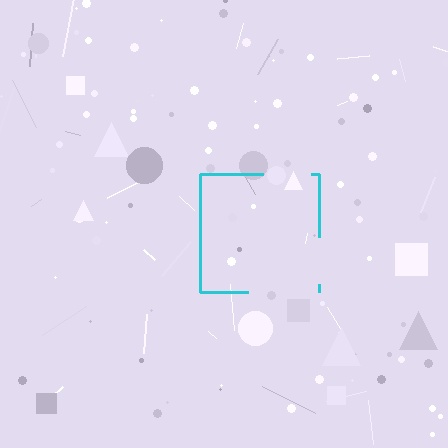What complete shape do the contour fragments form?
The contour fragments form a square.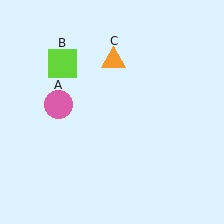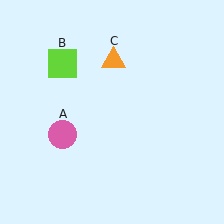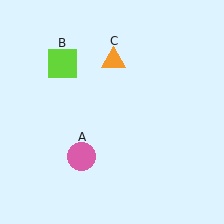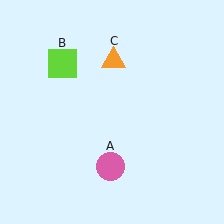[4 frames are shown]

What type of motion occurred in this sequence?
The pink circle (object A) rotated counterclockwise around the center of the scene.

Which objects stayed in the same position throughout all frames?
Lime square (object B) and orange triangle (object C) remained stationary.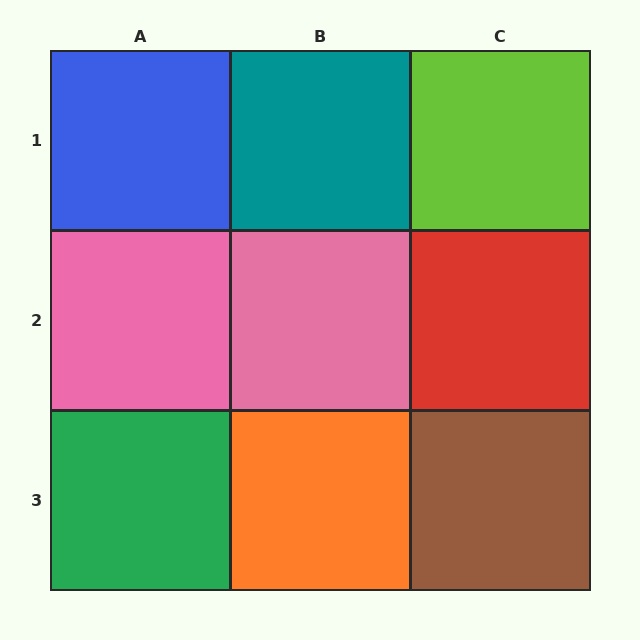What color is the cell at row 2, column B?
Pink.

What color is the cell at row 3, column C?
Brown.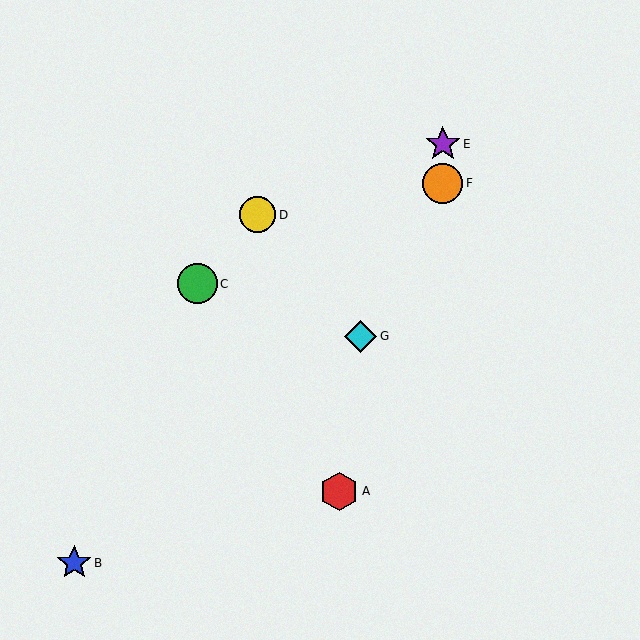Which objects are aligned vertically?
Objects E, F are aligned vertically.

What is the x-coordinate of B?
Object B is at x≈74.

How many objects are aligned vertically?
2 objects (E, F) are aligned vertically.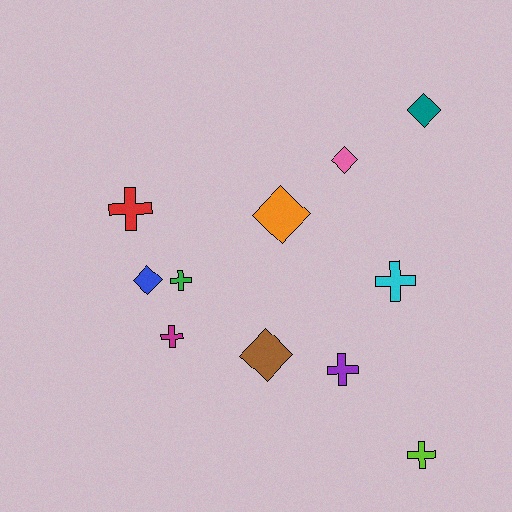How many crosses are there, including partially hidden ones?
There are 6 crosses.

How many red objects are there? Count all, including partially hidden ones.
There is 1 red object.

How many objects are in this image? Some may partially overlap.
There are 11 objects.